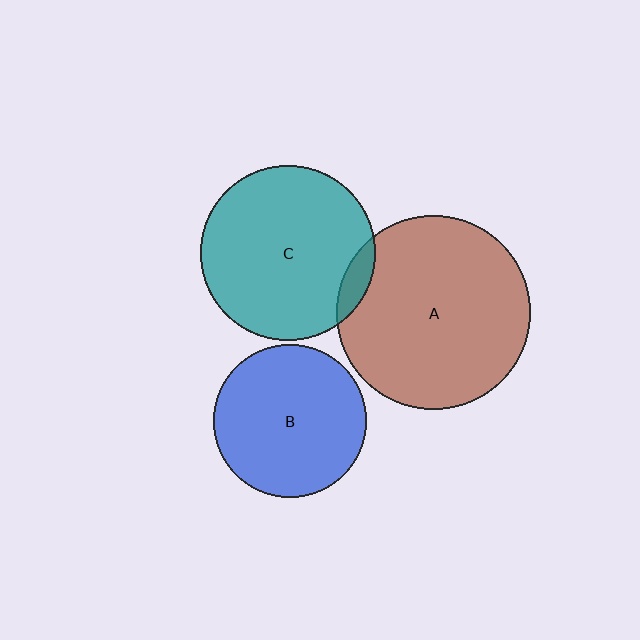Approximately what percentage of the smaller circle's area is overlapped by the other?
Approximately 5%.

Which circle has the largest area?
Circle A (brown).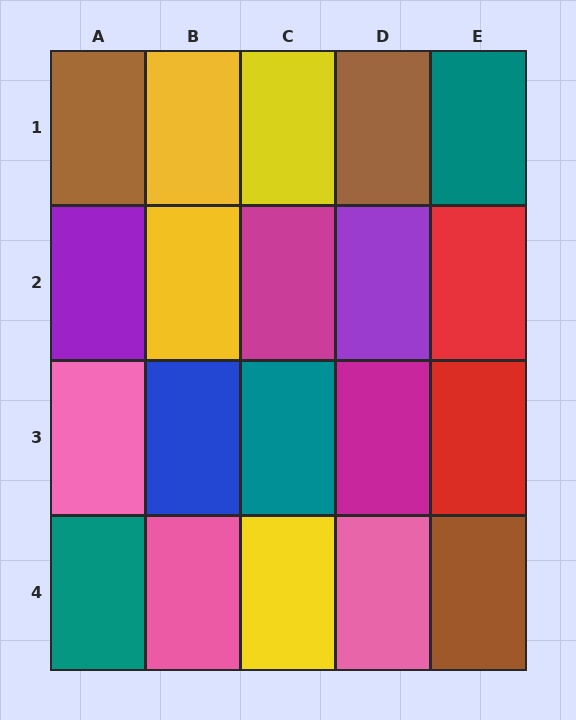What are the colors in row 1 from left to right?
Brown, yellow, yellow, brown, teal.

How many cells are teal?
3 cells are teal.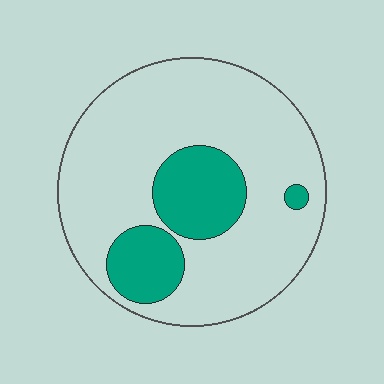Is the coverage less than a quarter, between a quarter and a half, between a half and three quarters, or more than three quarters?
Less than a quarter.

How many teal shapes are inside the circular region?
3.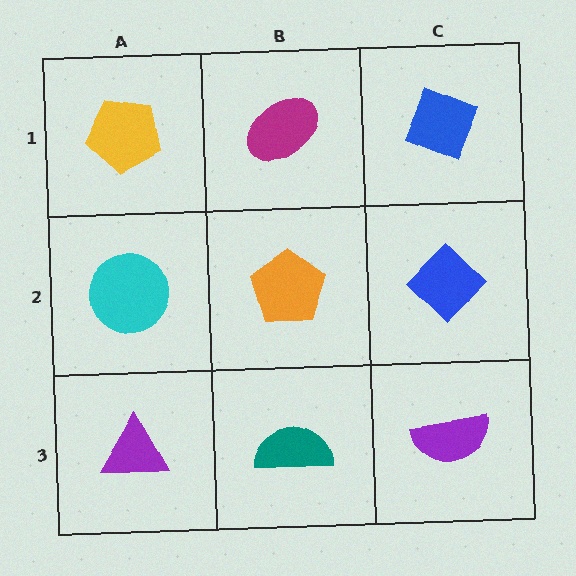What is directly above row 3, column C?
A blue diamond.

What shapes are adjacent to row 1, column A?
A cyan circle (row 2, column A), a magenta ellipse (row 1, column B).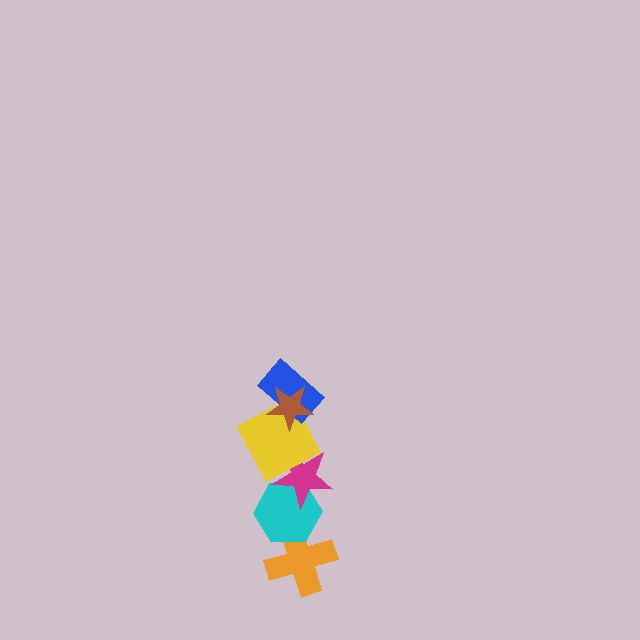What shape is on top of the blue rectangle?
The brown star is on top of the blue rectangle.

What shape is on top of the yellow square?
The blue rectangle is on top of the yellow square.